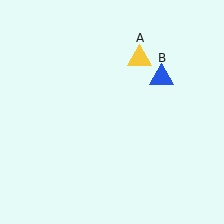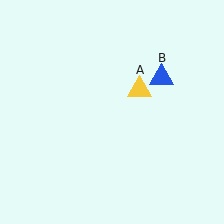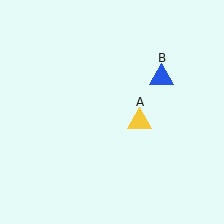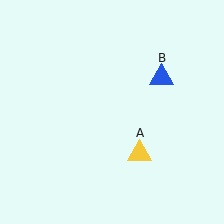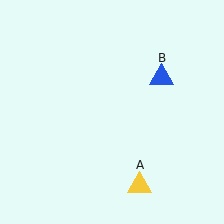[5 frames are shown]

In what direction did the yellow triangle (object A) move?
The yellow triangle (object A) moved down.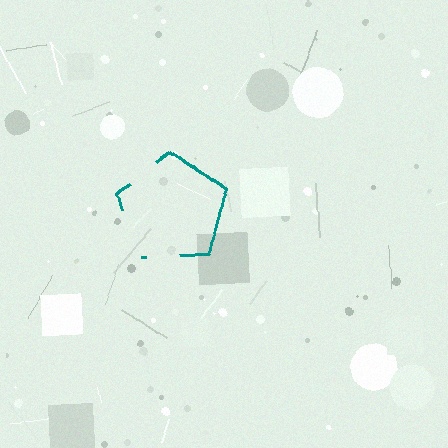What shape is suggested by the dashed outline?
The dashed outline suggests a pentagon.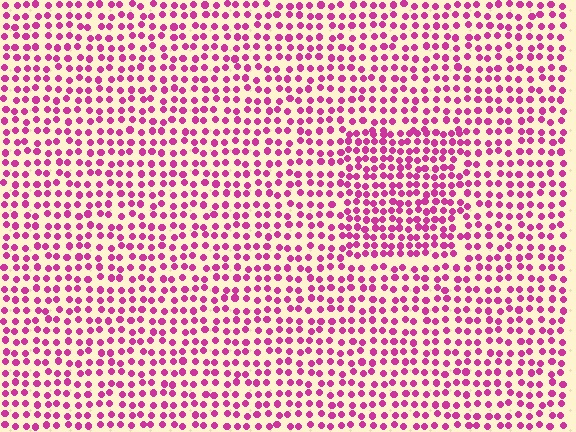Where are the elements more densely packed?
The elements are more densely packed inside the rectangle boundary.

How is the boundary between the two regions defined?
The boundary is defined by a change in element density (approximately 1.5x ratio). All elements are the same color, size, and shape.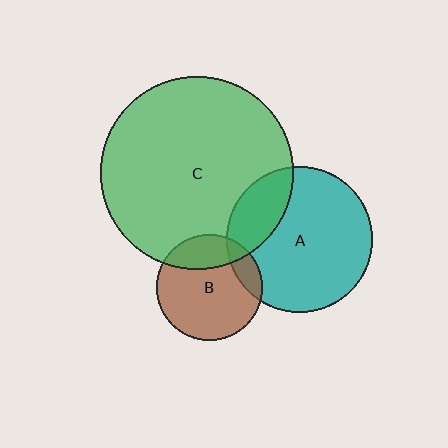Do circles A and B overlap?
Yes.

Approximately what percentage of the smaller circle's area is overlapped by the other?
Approximately 15%.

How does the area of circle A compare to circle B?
Approximately 1.9 times.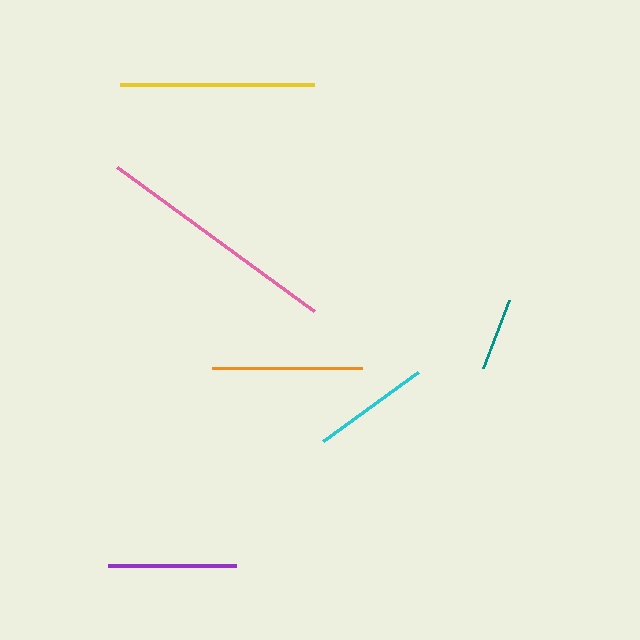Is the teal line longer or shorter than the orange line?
The orange line is longer than the teal line.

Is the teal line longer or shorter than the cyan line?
The cyan line is longer than the teal line.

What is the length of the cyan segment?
The cyan segment is approximately 118 pixels long.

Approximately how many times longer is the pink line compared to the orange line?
The pink line is approximately 1.6 times the length of the orange line.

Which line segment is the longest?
The pink line is the longest at approximately 244 pixels.